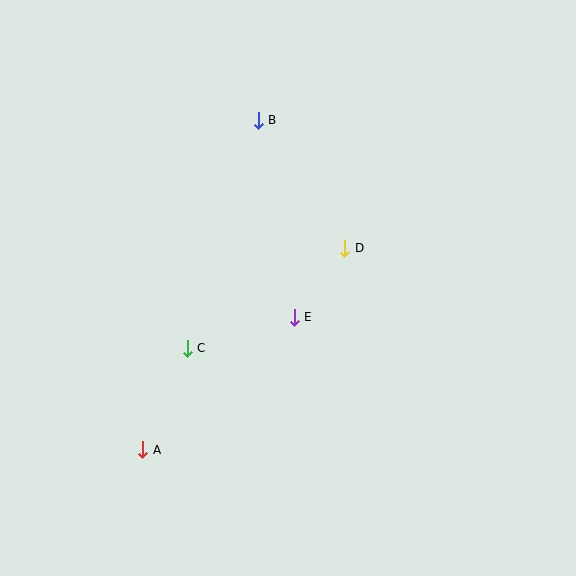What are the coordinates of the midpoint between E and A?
The midpoint between E and A is at (219, 384).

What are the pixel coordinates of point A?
Point A is at (143, 450).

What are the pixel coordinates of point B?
Point B is at (258, 120).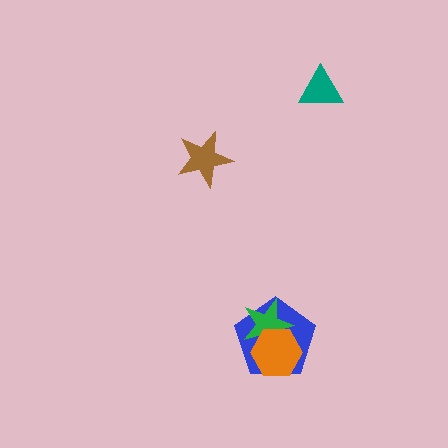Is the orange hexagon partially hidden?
No, no other shape covers it.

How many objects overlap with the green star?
2 objects overlap with the green star.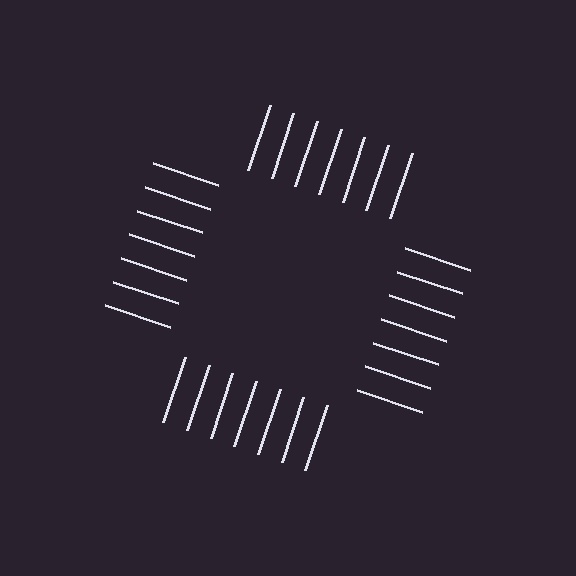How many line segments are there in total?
28 — 7 along each of the 4 edges.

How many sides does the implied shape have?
4 sides — the line-ends trace a square.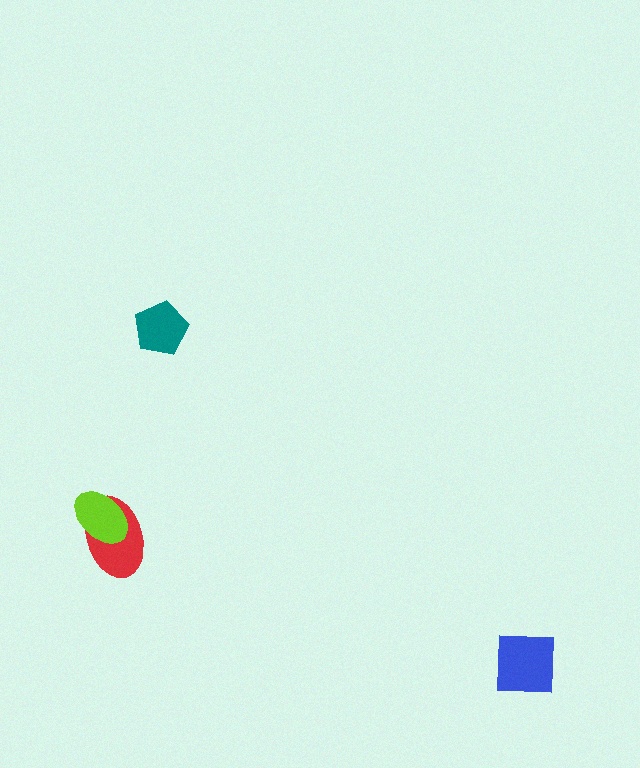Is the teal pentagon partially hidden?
No, no other shape covers it.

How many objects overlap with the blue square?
0 objects overlap with the blue square.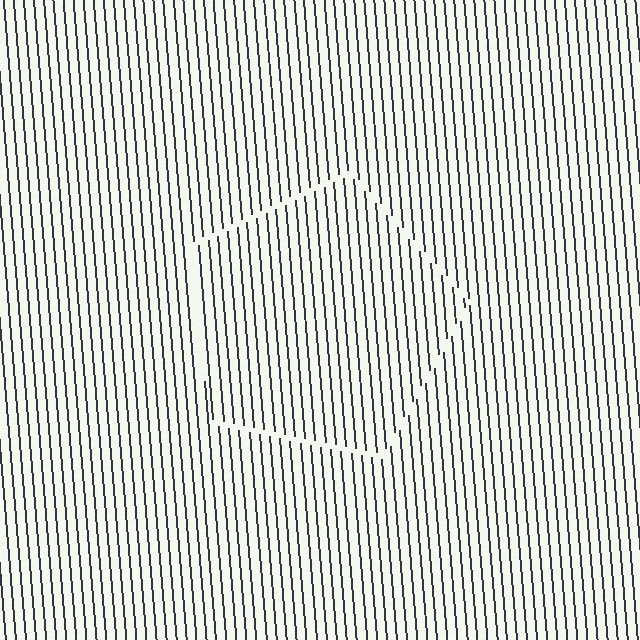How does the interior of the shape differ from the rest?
The interior of the shape contains the same grating, shifted by half a period — the contour is defined by the phase discontinuity where line-ends from the inner and outer gratings abut.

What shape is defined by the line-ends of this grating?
An illusory pentagon. The interior of the shape contains the same grating, shifted by half a period — the contour is defined by the phase discontinuity where line-ends from the inner and outer gratings abut.